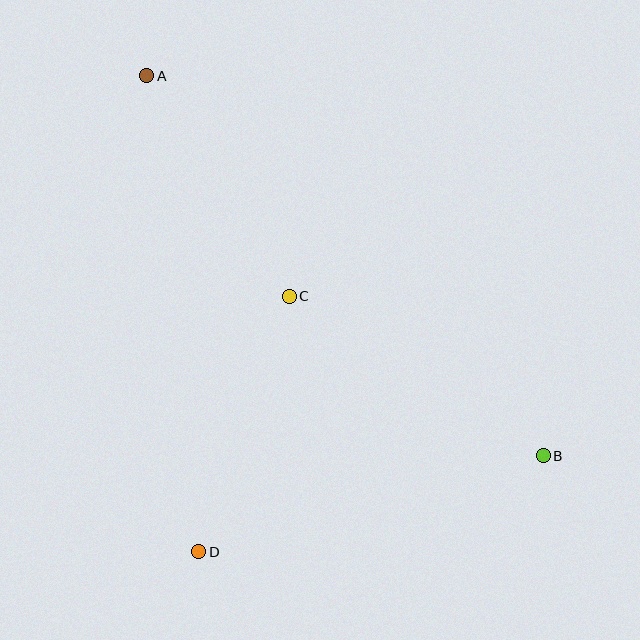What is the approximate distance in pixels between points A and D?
The distance between A and D is approximately 479 pixels.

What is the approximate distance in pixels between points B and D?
The distance between B and D is approximately 358 pixels.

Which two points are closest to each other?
Points A and C are closest to each other.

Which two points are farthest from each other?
Points A and B are farthest from each other.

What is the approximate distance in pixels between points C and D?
The distance between C and D is approximately 271 pixels.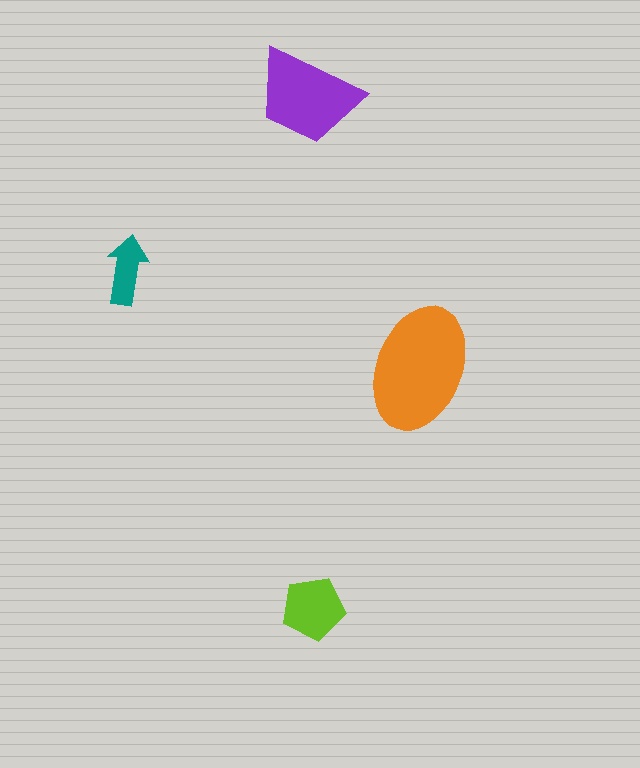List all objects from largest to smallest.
The orange ellipse, the purple trapezoid, the lime pentagon, the teal arrow.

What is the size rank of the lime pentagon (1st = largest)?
3rd.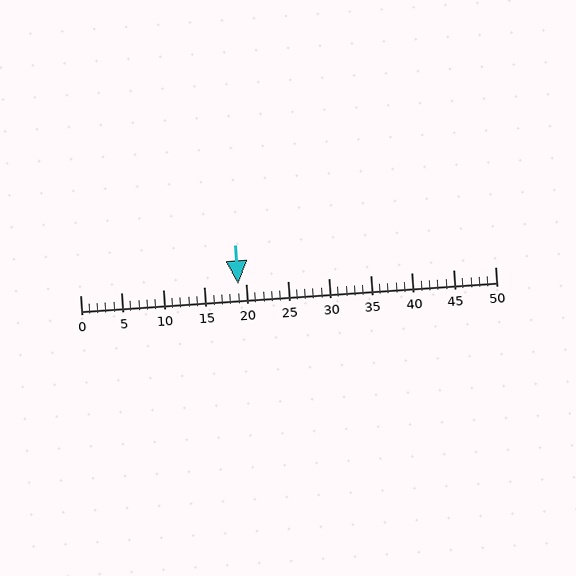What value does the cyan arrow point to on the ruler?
The cyan arrow points to approximately 19.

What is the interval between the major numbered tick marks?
The major tick marks are spaced 5 units apart.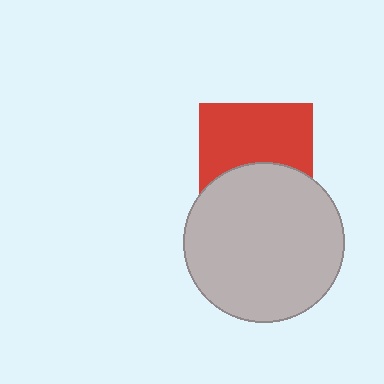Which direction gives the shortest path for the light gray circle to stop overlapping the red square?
Moving down gives the shortest separation.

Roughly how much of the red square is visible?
About half of it is visible (roughly 58%).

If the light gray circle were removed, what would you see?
You would see the complete red square.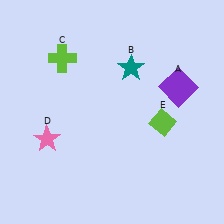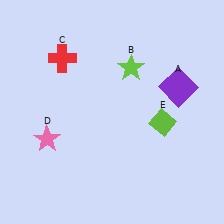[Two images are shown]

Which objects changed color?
B changed from teal to lime. C changed from lime to red.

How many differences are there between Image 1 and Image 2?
There are 2 differences between the two images.